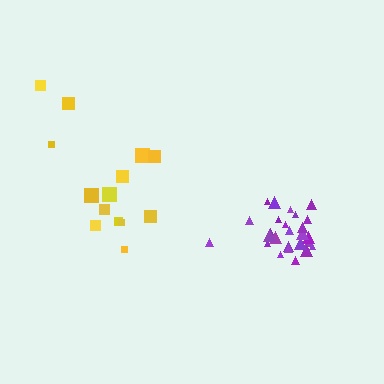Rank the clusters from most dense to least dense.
purple, yellow.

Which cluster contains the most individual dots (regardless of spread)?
Purple (27).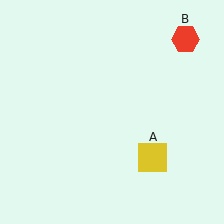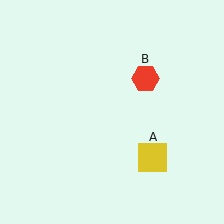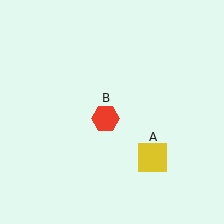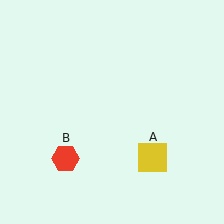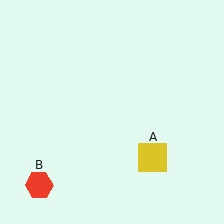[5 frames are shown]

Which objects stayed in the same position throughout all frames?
Yellow square (object A) remained stationary.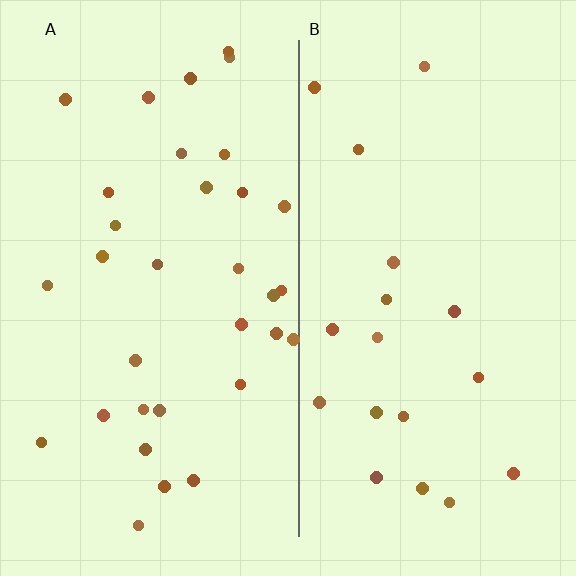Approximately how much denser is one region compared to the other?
Approximately 1.8× — region A over region B.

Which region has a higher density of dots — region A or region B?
A (the left).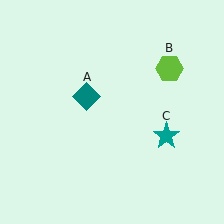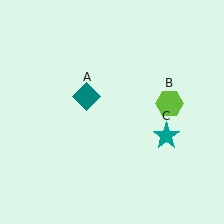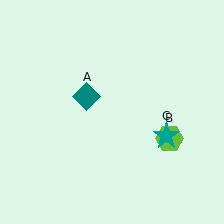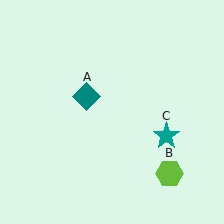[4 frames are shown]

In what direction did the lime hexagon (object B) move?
The lime hexagon (object B) moved down.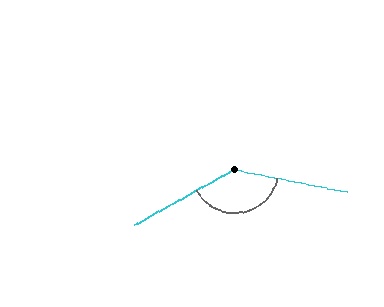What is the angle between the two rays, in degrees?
Approximately 140 degrees.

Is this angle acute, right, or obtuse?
It is obtuse.